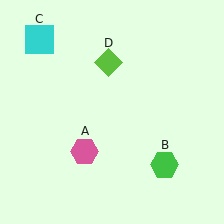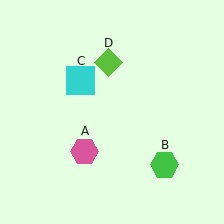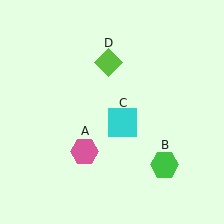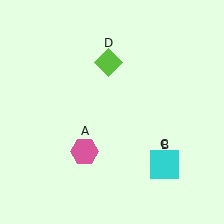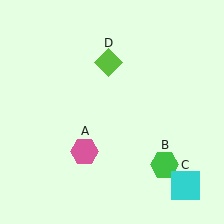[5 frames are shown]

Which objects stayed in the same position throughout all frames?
Pink hexagon (object A) and green hexagon (object B) and lime diamond (object D) remained stationary.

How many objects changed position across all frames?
1 object changed position: cyan square (object C).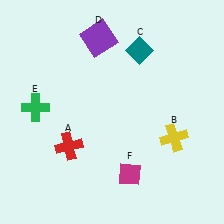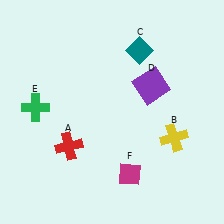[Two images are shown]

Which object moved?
The purple square (D) moved right.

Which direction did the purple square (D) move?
The purple square (D) moved right.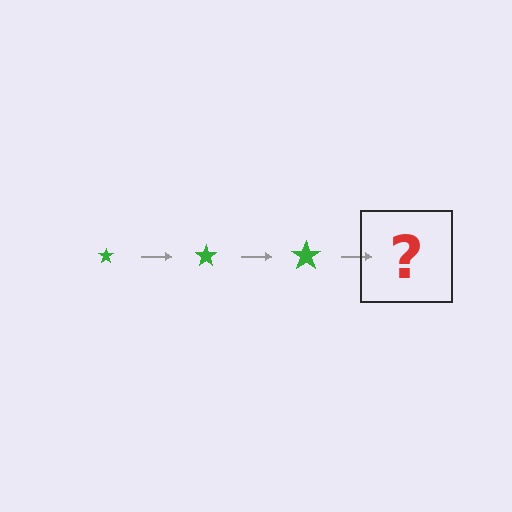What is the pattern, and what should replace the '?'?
The pattern is that the star gets progressively larger each step. The '?' should be a green star, larger than the previous one.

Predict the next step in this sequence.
The next step is a green star, larger than the previous one.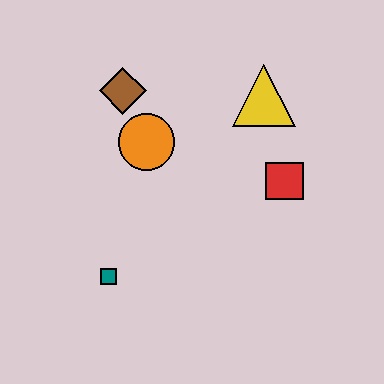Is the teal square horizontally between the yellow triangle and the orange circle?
No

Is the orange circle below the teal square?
No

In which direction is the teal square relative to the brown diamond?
The teal square is below the brown diamond.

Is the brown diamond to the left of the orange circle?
Yes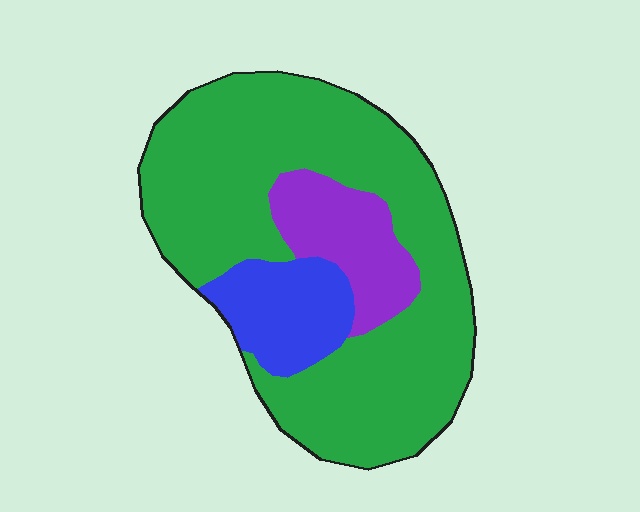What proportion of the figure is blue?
Blue takes up about one eighth (1/8) of the figure.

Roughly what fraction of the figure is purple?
Purple takes up about one eighth (1/8) of the figure.